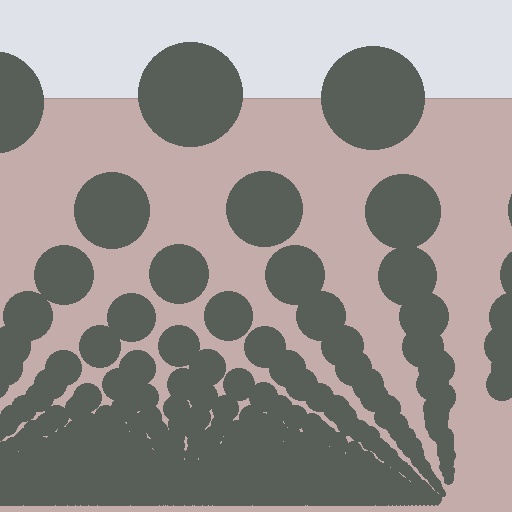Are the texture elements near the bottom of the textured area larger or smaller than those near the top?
Smaller. The gradient is inverted — elements near the bottom are smaller and denser.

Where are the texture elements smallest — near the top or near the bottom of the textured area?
Near the bottom.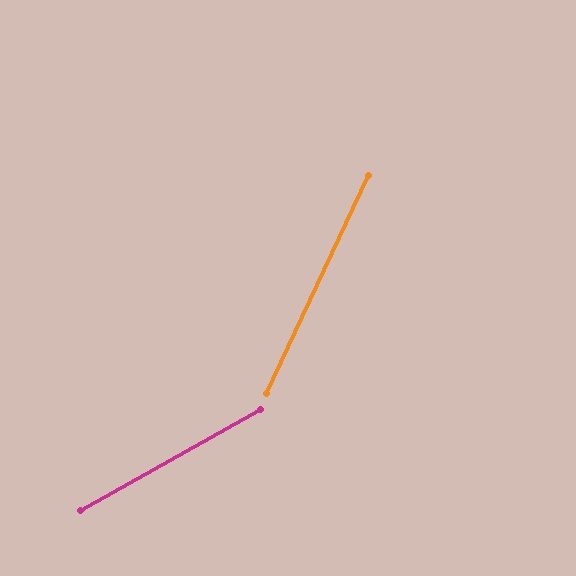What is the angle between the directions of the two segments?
Approximately 36 degrees.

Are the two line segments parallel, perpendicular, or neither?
Neither parallel nor perpendicular — they differ by about 36°.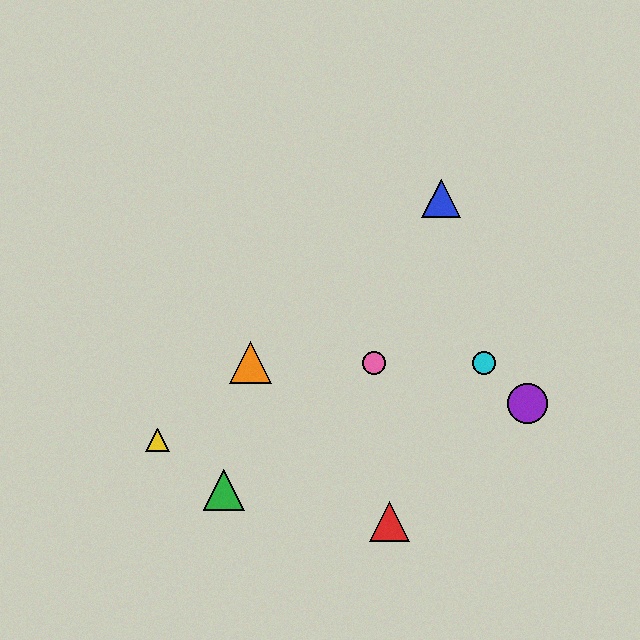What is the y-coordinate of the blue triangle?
The blue triangle is at y≈198.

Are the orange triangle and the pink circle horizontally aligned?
Yes, both are at y≈363.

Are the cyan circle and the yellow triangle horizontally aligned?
No, the cyan circle is at y≈363 and the yellow triangle is at y≈440.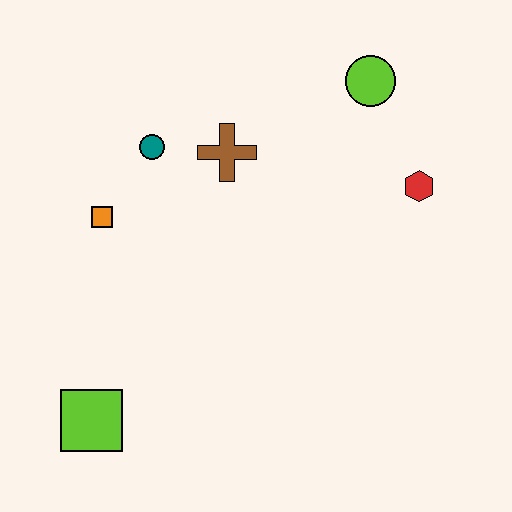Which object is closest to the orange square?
The teal circle is closest to the orange square.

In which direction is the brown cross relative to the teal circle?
The brown cross is to the right of the teal circle.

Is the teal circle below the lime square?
No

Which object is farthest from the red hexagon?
The lime square is farthest from the red hexagon.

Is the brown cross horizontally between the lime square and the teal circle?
No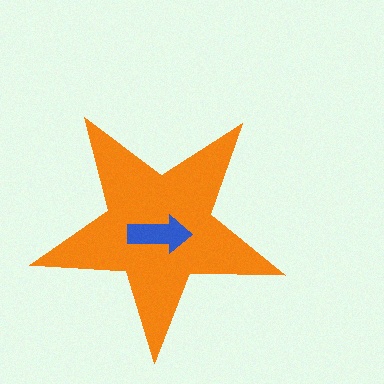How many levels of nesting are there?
2.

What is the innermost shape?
The blue arrow.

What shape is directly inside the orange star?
The blue arrow.